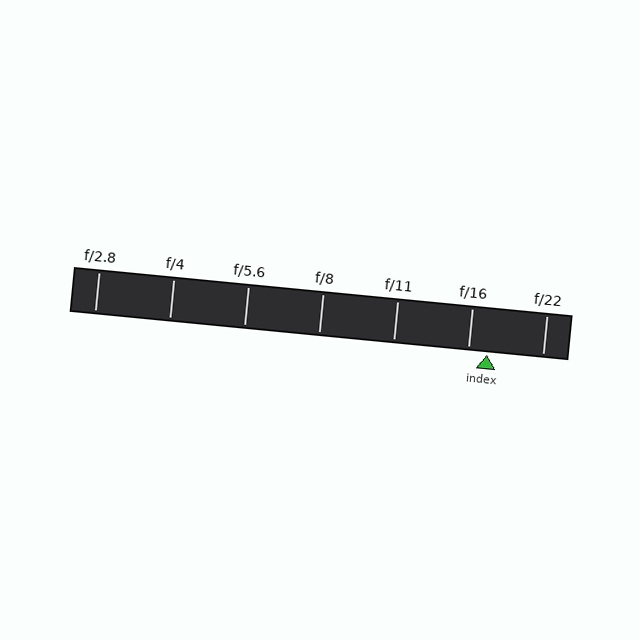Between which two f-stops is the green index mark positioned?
The index mark is between f/16 and f/22.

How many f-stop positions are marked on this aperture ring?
There are 7 f-stop positions marked.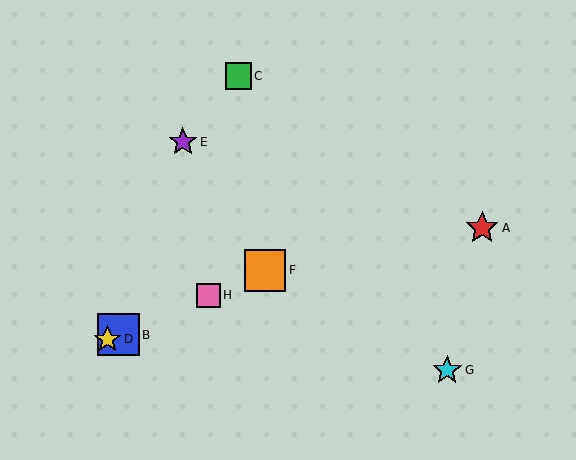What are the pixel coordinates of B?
Object B is at (118, 335).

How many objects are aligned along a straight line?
4 objects (B, D, F, H) are aligned along a straight line.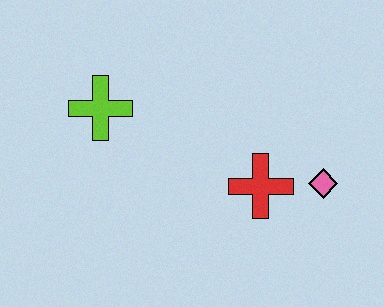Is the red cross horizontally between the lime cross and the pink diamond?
Yes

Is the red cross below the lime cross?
Yes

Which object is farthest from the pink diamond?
The lime cross is farthest from the pink diamond.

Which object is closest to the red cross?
The pink diamond is closest to the red cross.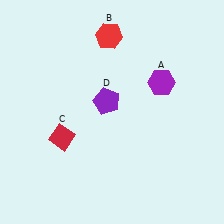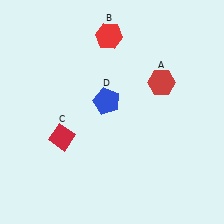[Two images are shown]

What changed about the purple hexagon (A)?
In Image 1, A is purple. In Image 2, it changed to red.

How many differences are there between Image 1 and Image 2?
There are 2 differences between the two images.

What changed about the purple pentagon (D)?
In Image 1, D is purple. In Image 2, it changed to blue.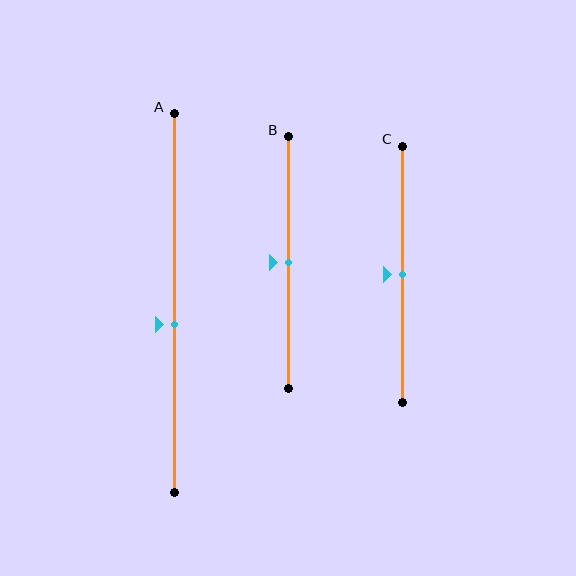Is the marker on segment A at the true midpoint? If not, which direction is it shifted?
No, the marker on segment A is shifted downward by about 6% of the segment length.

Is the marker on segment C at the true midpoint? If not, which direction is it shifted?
Yes, the marker on segment C is at the true midpoint.